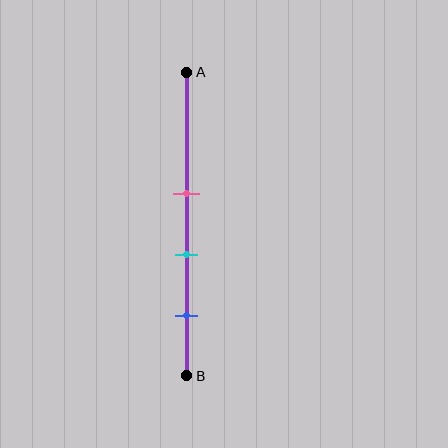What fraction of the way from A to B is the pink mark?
The pink mark is approximately 40% (0.4) of the way from A to B.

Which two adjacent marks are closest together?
The pink and cyan marks are the closest adjacent pair.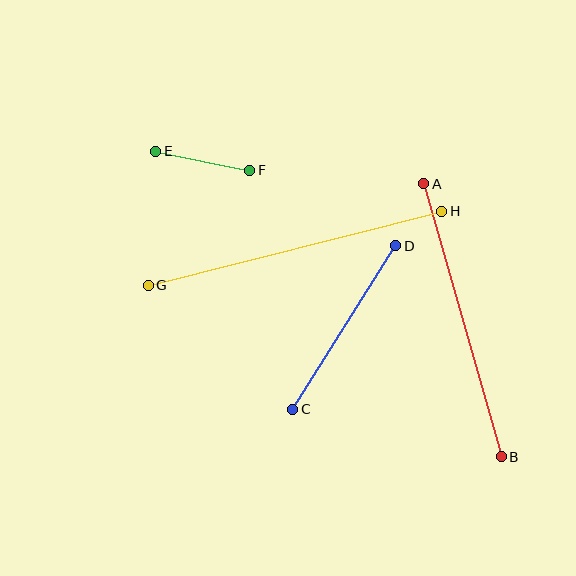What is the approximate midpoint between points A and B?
The midpoint is at approximately (462, 320) pixels.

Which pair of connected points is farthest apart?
Points G and H are farthest apart.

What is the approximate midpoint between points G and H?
The midpoint is at approximately (295, 248) pixels.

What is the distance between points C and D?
The distance is approximately 193 pixels.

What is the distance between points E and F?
The distance is approximately 96 pixels.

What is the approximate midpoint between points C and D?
The midpoint is at approximately (344, 328) pixels.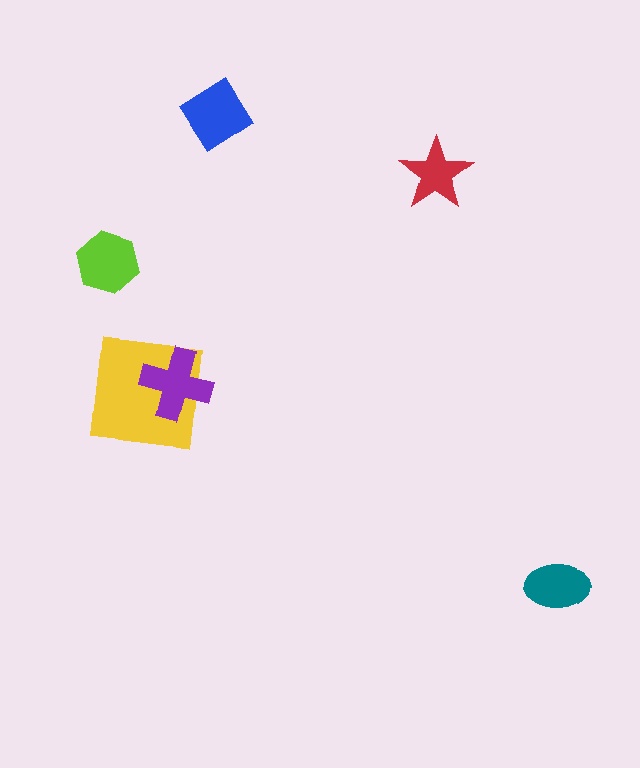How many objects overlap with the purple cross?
1 object overlaps with the purple cross.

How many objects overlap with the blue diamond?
0 objects overlap with the blue diamond.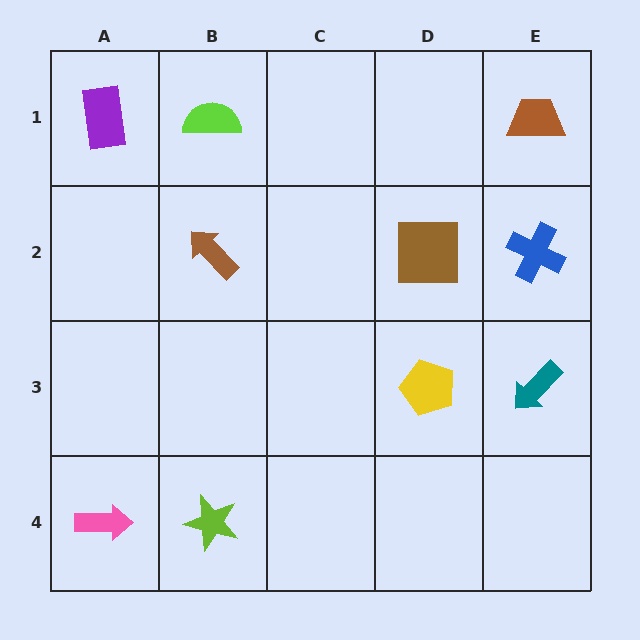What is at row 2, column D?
A brown square.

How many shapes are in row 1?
3 shapes.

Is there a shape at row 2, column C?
No, that cell is empty.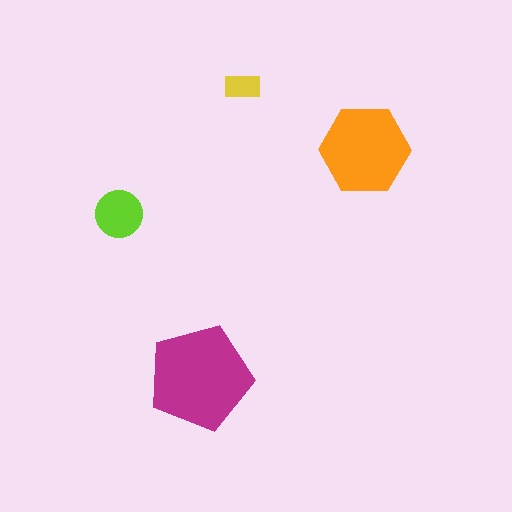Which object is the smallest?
The yellow rectangle.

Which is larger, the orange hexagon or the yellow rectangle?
The orange hexagon.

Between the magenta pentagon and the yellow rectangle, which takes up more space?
The magenta pentagon.